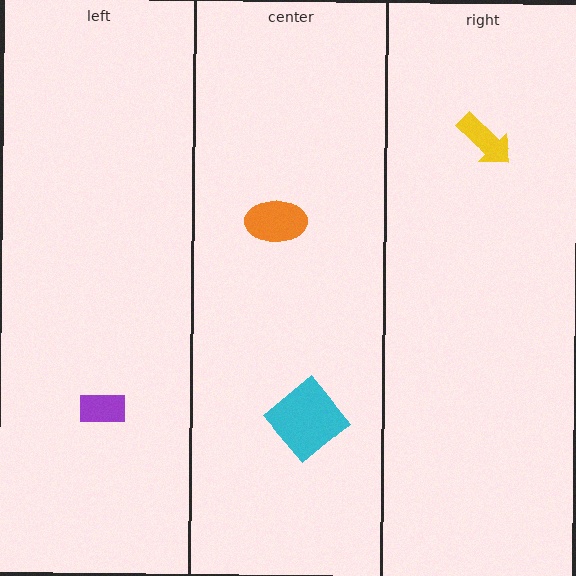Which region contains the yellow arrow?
The right region.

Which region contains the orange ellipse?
The center region.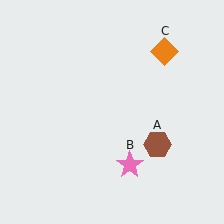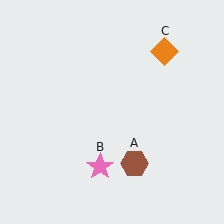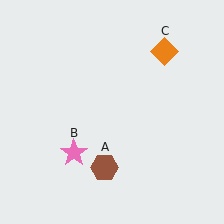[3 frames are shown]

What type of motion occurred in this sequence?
The brown hexagon (object A), pink star (object B) rotated clockwise around the center of the scene.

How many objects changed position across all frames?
2 objects changed position: brown hexagon (object A), pink star (object B).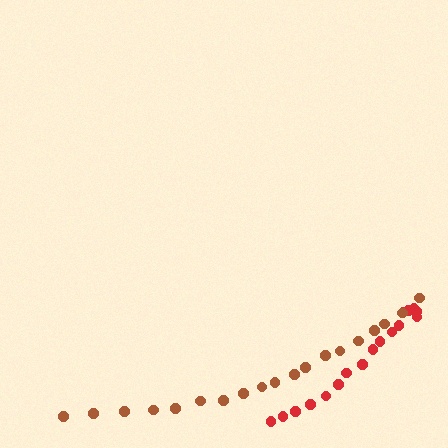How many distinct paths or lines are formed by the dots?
There are 2 distinct paths.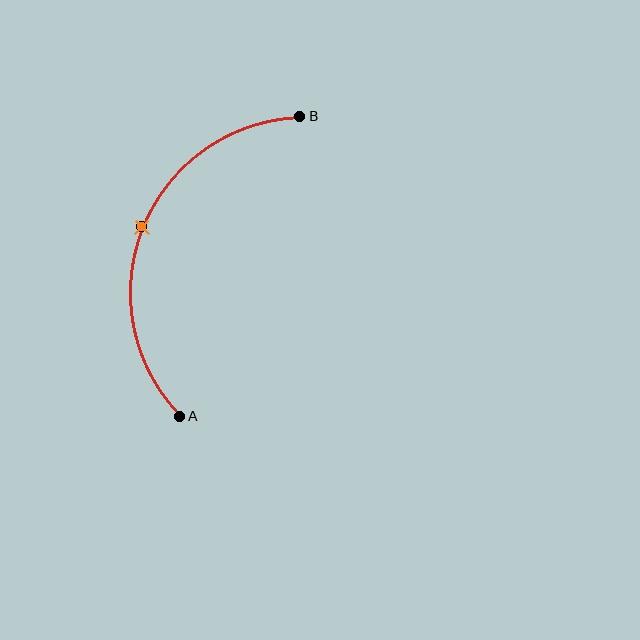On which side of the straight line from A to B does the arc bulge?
The arc bulges to the left of the straight line connecting A and B.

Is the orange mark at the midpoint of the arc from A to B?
Yes. The orange mark lies on the arc at equal arc-length from both A and B — it is the arc midpoint.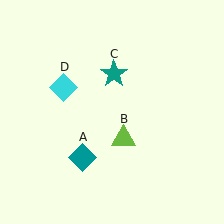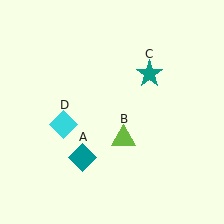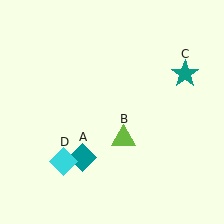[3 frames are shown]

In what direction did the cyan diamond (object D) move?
The cyan diamond (object D) moved down.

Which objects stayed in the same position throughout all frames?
Teal diamond (object A) and lime triangle (object B) remained stationary.